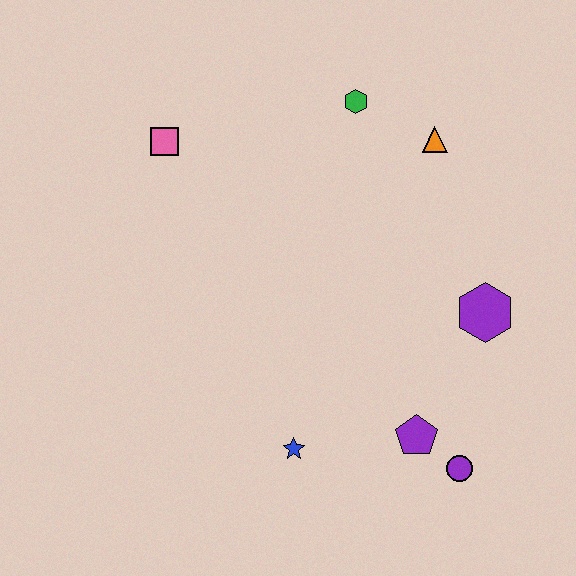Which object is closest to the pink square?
The green hexagon is closest to the pink square.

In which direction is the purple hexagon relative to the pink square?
The purple hexagon is to the right of the pink square.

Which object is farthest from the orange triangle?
The blue star is farthest from the orange triangle.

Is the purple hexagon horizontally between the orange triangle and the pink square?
No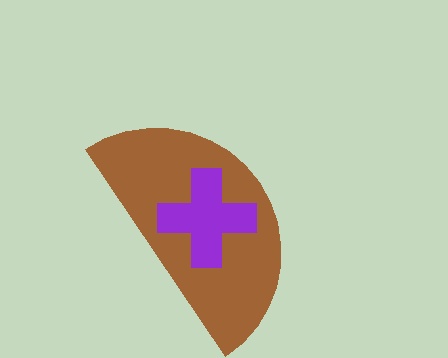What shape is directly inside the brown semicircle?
The purple cross.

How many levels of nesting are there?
2.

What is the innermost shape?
The purple cross.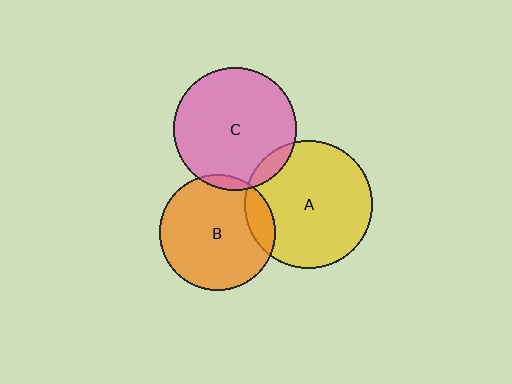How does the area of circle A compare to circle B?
Approximately 1.2 times.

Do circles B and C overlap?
Yes.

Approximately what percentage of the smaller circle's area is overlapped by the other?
Approximately 5%.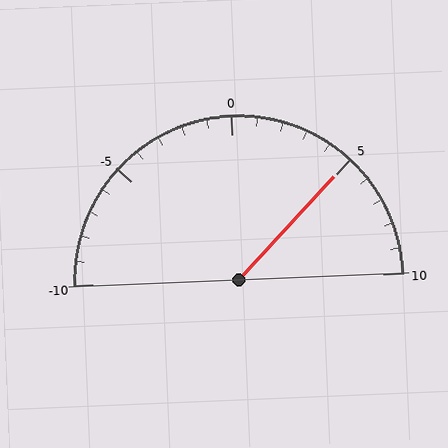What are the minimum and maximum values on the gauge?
The gauge ranges from -10 to 10.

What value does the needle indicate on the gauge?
The needle indicates approximately 5.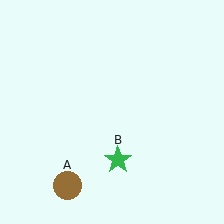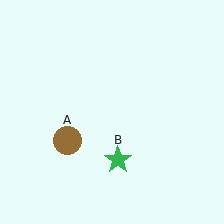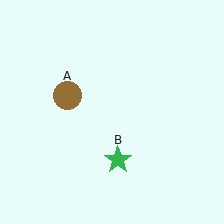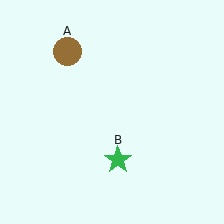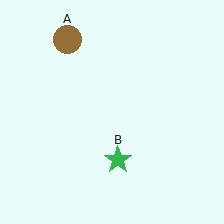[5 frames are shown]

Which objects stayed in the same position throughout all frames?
Green star (object B) remained stationary.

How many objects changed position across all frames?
1 object changed position: brown circle (object A).